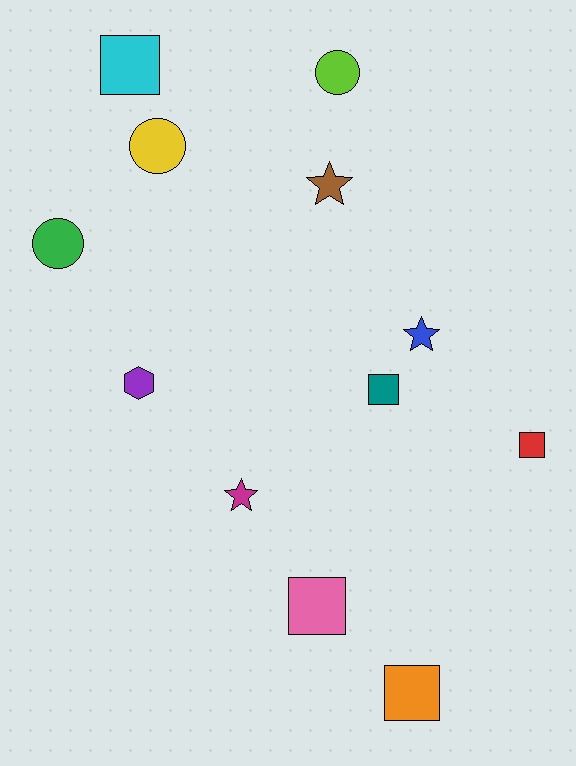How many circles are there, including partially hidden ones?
There are 3 circles.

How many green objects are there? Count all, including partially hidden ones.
There is 1 green object.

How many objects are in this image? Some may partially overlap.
There are 12 objects.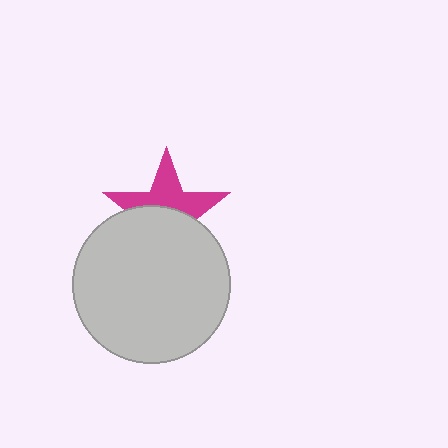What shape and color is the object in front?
The object in front is a light gray circle.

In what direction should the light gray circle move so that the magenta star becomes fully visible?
The light gray circle should move down. That is the shortest direction to clear the overlap and leave the magenta star fully visible.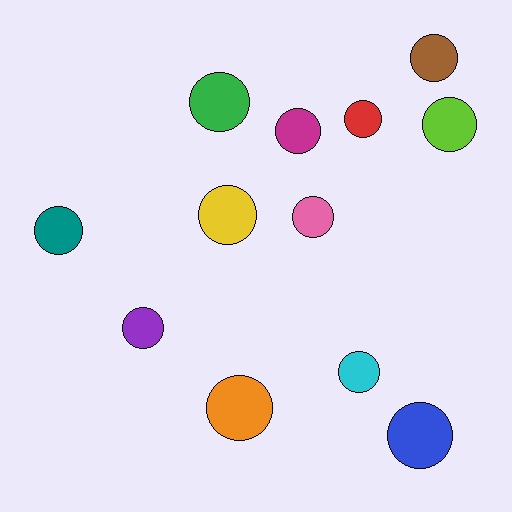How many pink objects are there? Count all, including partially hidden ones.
There is 1 pink object.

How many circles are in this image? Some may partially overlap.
There are 12 circles.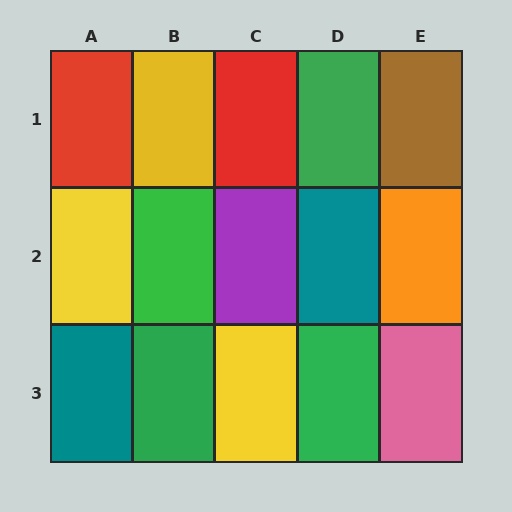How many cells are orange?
1 cell is orange.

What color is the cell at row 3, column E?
Pink.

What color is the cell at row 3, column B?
Green.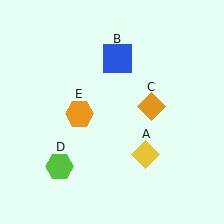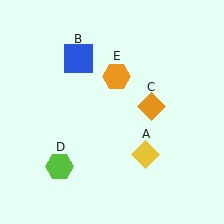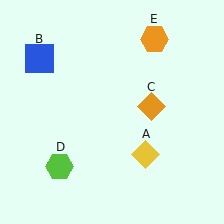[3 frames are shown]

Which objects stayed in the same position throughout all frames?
Yellow diamond (object A) and orange diamond (object C) and lime hexagon (object D) remained stationary.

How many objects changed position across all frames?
2 objects changed position: blue square (object B), orange hexagon (object E).